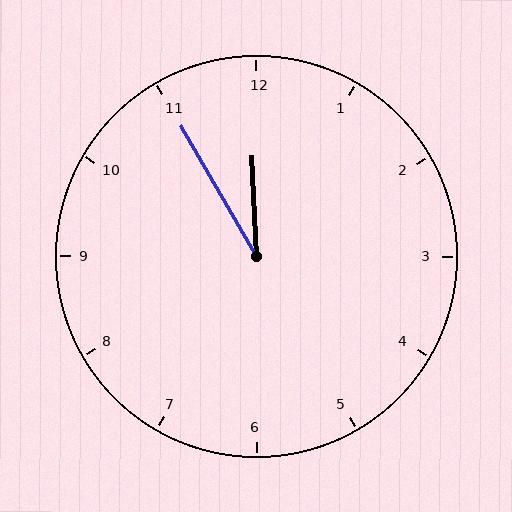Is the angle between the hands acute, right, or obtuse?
It is acute.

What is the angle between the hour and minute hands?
Approximately 28 degrees.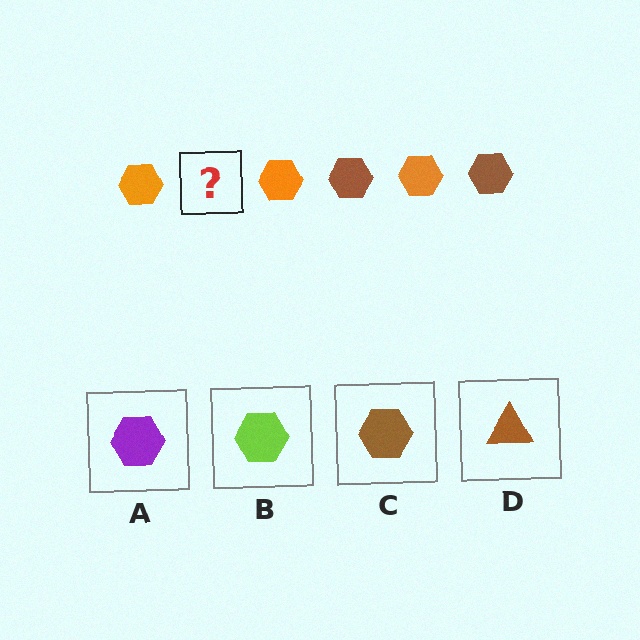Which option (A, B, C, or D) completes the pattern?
C.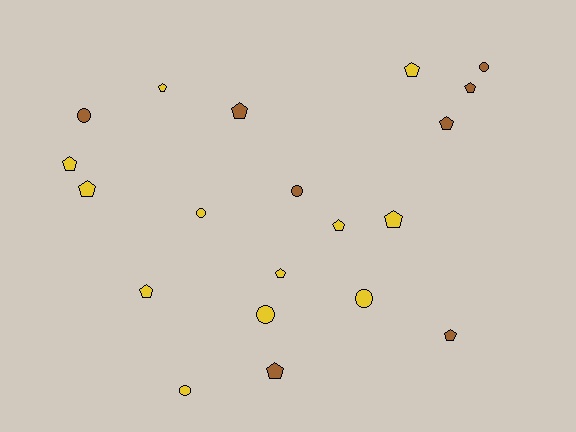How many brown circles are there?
There are 3 brown circles.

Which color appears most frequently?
Yellow, with 12 objects.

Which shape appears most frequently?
Pentagon, with 13 objects.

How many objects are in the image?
There are 20 objects.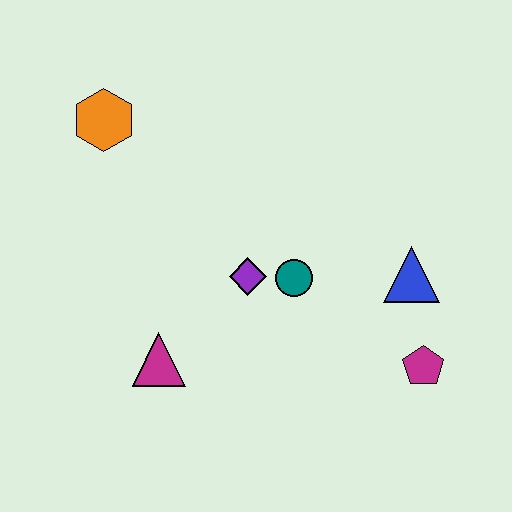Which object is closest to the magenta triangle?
The purple diamond is closest to the magenta triangle.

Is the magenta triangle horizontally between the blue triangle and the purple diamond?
No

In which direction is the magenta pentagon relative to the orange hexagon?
The magenta pentagon is to the right of the orange hexagon.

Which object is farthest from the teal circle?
The orange hexagon is farthest from the teal circle.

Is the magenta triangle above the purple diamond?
No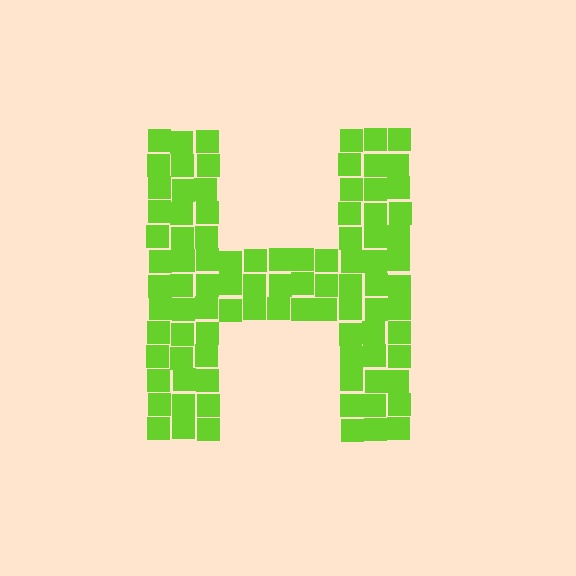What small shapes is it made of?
It is made of small squares.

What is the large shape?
The large shape is the letter H.